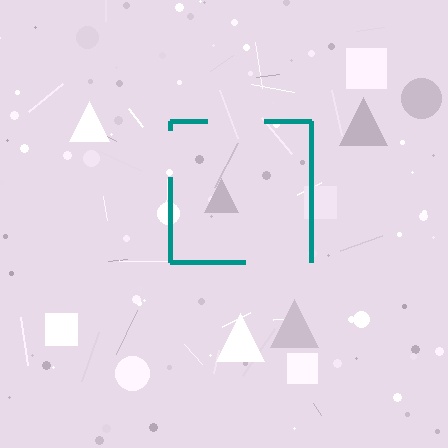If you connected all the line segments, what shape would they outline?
They would outline a square.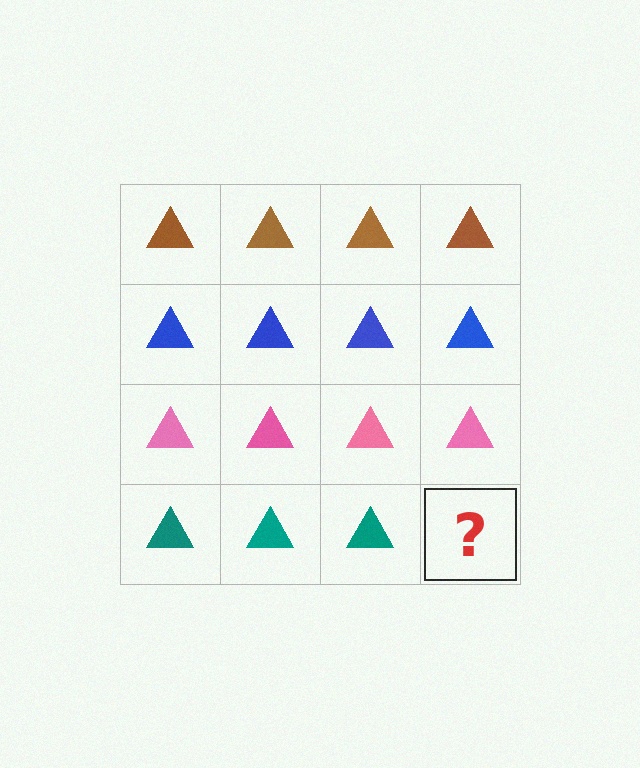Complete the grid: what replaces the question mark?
The question mark should be replaced with a teal triangle.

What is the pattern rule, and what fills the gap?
The rule is that each row has a consistent color. The gap should be filled with a teal triangle.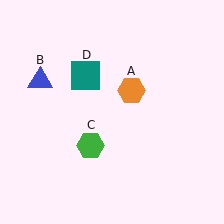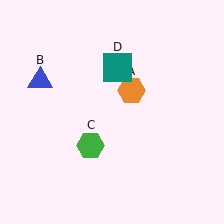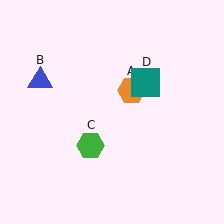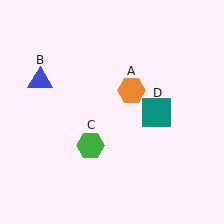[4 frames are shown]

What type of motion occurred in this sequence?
The teal square (object D) rotated clockwise around the center of the scene.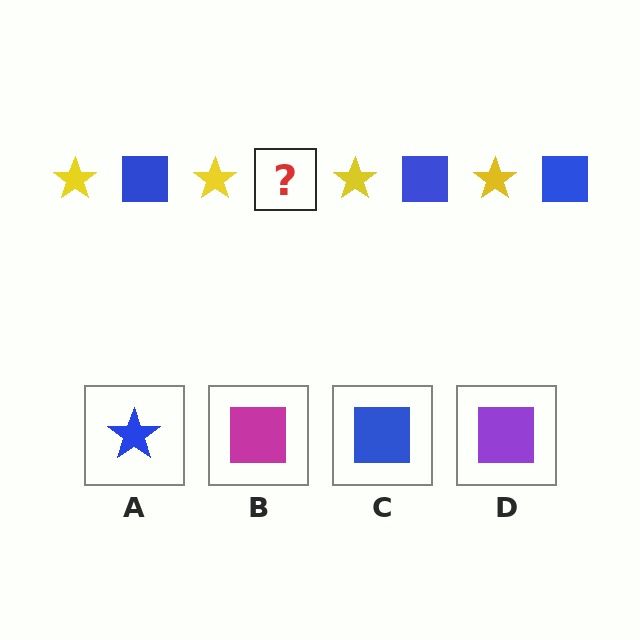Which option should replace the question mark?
Option C.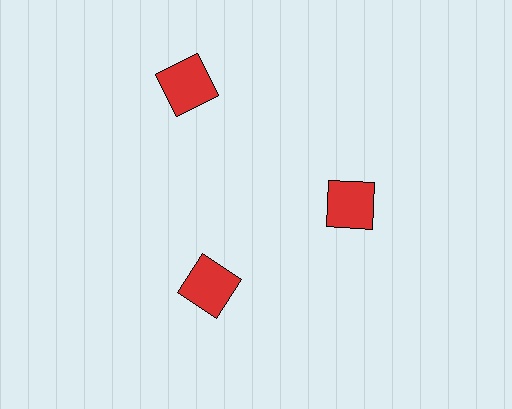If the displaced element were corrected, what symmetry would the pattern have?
It would have 3-fold rotational symmetry — the pattern would map onto itself every 120 degrees.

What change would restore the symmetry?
The symmetry would be restored by moving it inward, back onto the ring so that all 3 squares sit at equal angles and equal distance from the center.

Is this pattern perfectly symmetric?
No. The 3 red squares are arranged in a ring, but one element near the 11 o'clock position is pushed outward from the center, breaking the 3-fold rotational symmetry.